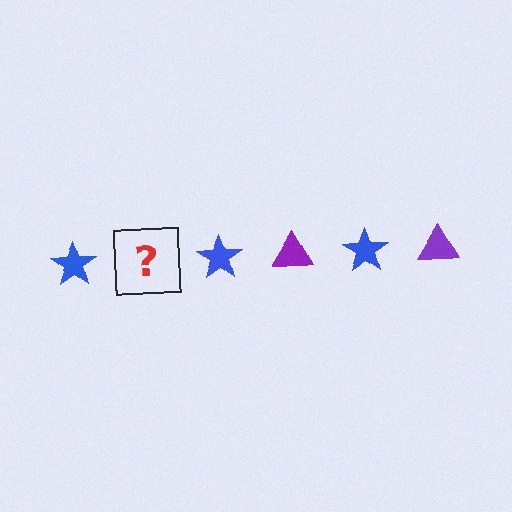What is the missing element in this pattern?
The missing element is a purple triangle.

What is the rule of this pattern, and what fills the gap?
The rule is that the pattern alternates between blue star and purple triangle. The gap should be filled with a purple triangle.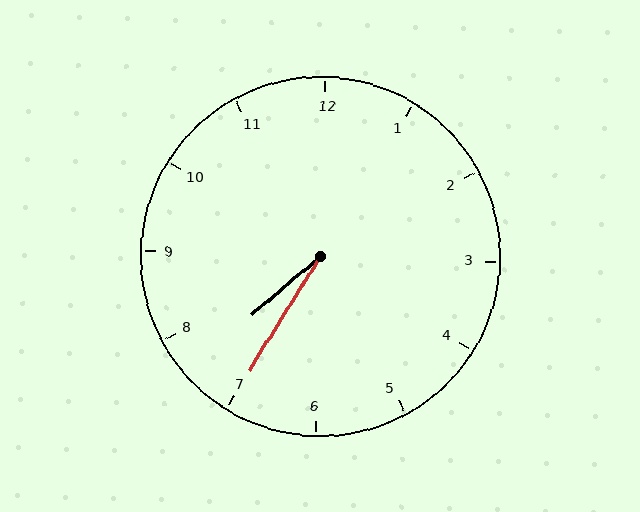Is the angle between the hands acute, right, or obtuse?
It is acute.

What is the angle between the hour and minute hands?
Approximately 18 degrees.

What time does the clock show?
7:35.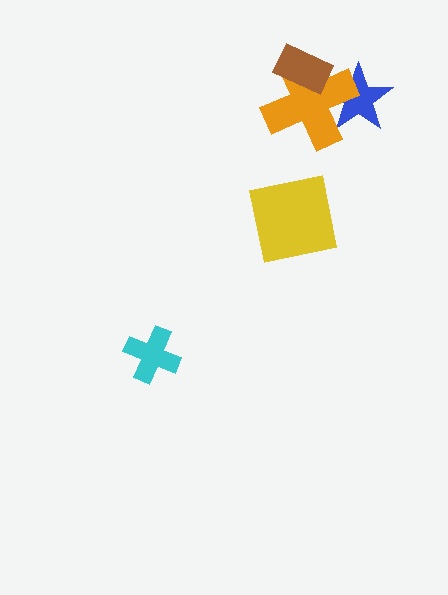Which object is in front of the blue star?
The orange cross is in front of the blue star.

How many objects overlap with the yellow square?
0 objects overlap with the yellow square.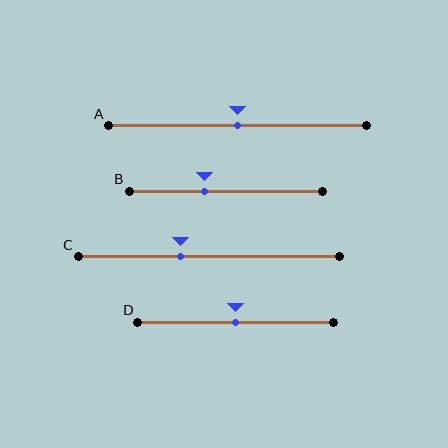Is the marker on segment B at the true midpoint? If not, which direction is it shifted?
No, the marker on segment B is shifted to the left by about 11% of the segment length.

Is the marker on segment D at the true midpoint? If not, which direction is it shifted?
Yes, the marker on segment D is at the true midpoint.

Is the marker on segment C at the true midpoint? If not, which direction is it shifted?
No, the marker on segment C is shifted to the left by about 11% of the segment length.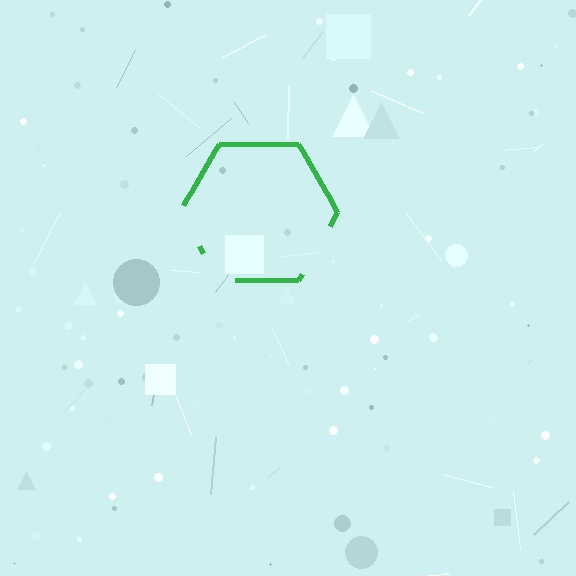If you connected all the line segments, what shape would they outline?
They would outline a hexagon.